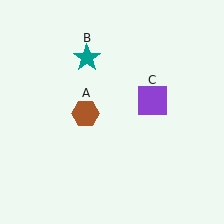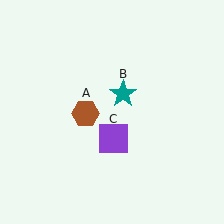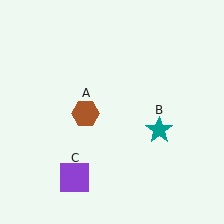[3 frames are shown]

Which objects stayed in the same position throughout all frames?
Brown hexagon (object A) remained stationary.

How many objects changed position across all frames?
2 objects changed position: teal star (object B), purple square (object C).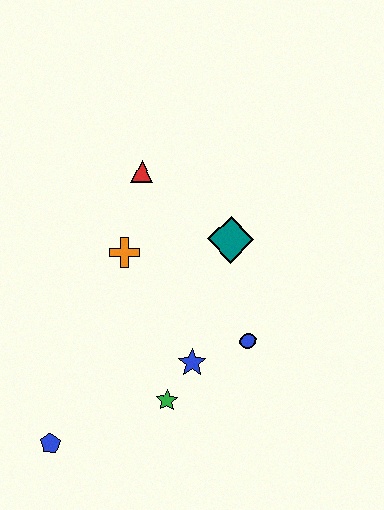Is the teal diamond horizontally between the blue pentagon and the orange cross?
No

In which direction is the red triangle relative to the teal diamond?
The red triangle is to the left of the teal diamond.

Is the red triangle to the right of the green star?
No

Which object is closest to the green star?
The blue star is closest to the green star.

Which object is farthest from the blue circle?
The blue pentagon is farthest from the blue circle.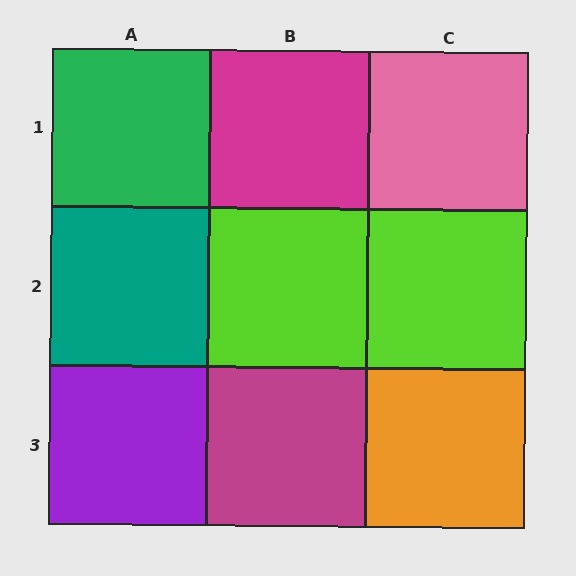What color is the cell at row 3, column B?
Magenta.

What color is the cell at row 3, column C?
Orange.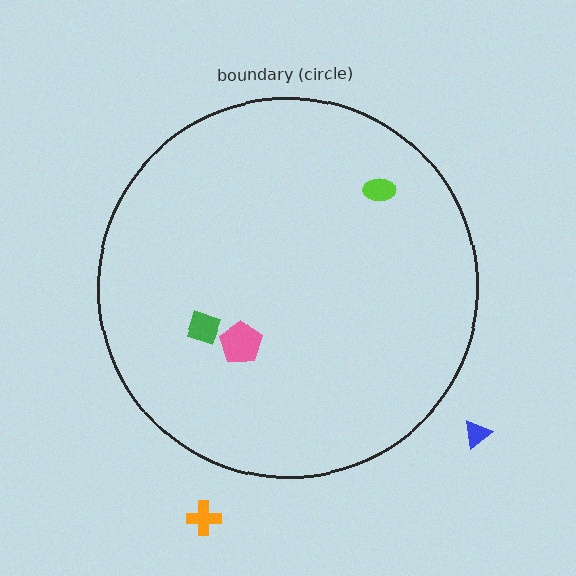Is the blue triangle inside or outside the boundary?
Outside.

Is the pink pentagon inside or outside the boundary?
Inside.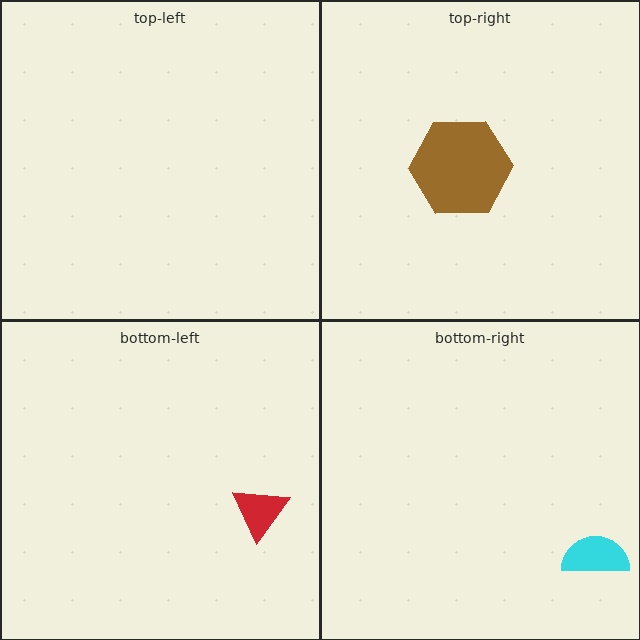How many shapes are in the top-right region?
1.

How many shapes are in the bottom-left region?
1.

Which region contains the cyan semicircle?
The bottom-right region.